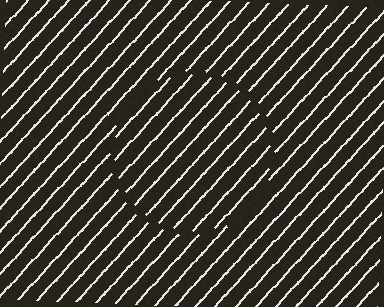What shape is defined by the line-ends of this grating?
An illusory circle. The interior of the shape contains the same grating, shifted by half a period — the contour is defined by the phase discontinuity where line-ends from the inner and outer gratings abut.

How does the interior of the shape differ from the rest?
The interior of the shape contains the same grating, shifted by half a period — the contour is defined by the phase discontinuity where line-ends from the inner and outer gratings abut.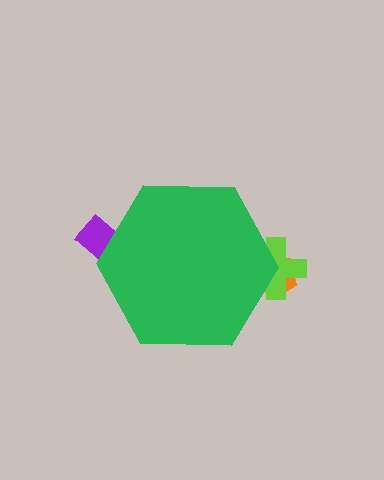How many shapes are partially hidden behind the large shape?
3 shapes are partially hidden.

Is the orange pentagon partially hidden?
Yes, the orange pentagon is partially hidden behind the green hexagon.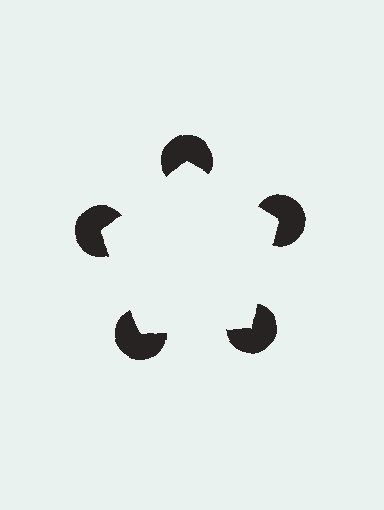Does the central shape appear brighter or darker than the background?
It typically appears slightly brighter than the background, even though no actual brightness change is drawn.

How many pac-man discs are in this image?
There are 5 — one at each vertex of the illusory pentagon.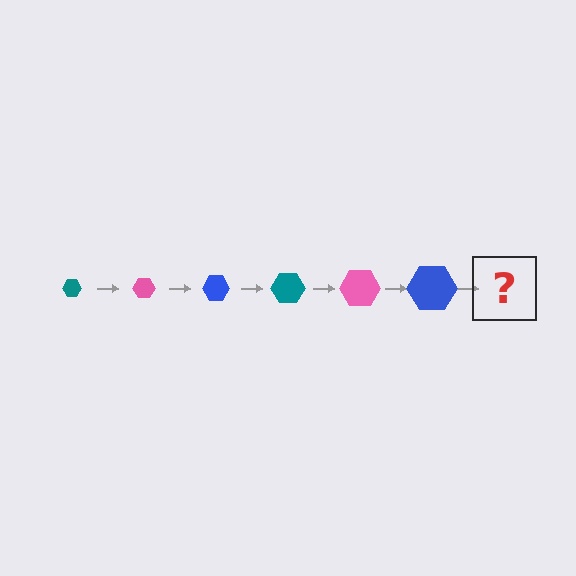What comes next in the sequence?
The next element should be a teal hexagon, larger than the previous one.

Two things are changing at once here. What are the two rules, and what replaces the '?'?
The two rules are that the hexagon grows larger each step and the color cycles through teal, pink, and blue. The '?' should be a teal hexagon, larger than the previous one.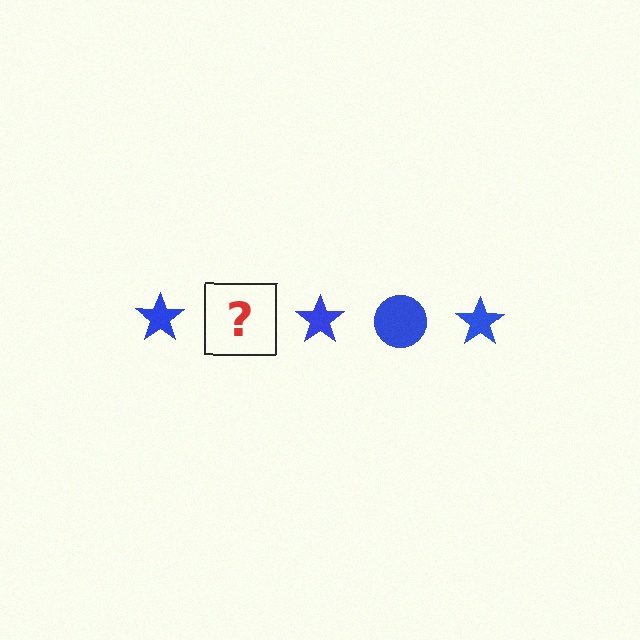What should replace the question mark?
The question mark should be replaced with a blue circle.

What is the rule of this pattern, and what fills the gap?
The rule is that the pattern cycles through star, circle shapes in blue. The gap should be filled with a blue circle.